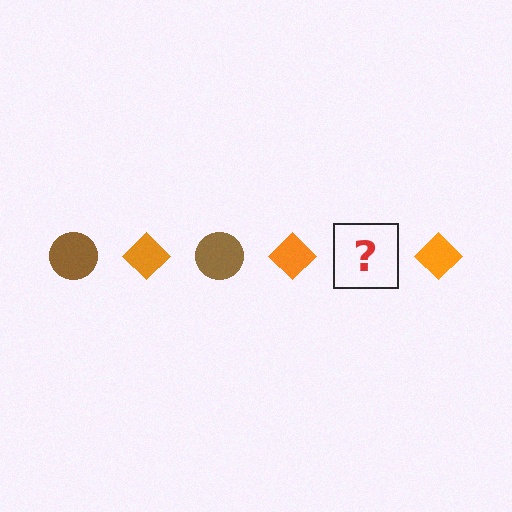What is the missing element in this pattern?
The missing element is a brown circle.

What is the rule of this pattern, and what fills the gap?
The rule is that the pattern alternates between brown circle and orange diamond. The gap should be filled with a brown circle.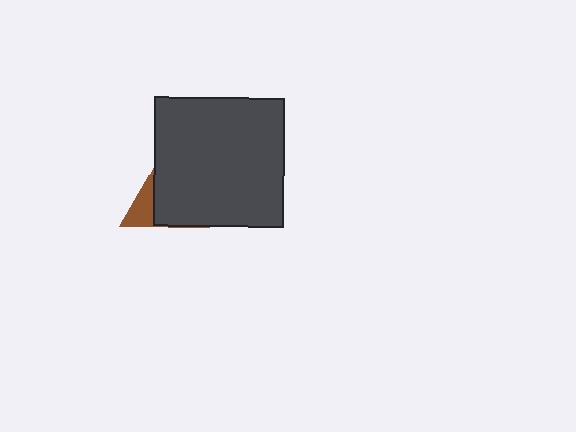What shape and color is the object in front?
The object in front is a dark gray square.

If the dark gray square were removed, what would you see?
You would see the complete brown triangle.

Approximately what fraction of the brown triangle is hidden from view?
Roughly 68% of the brown triangle is hidden behind the dark gray square.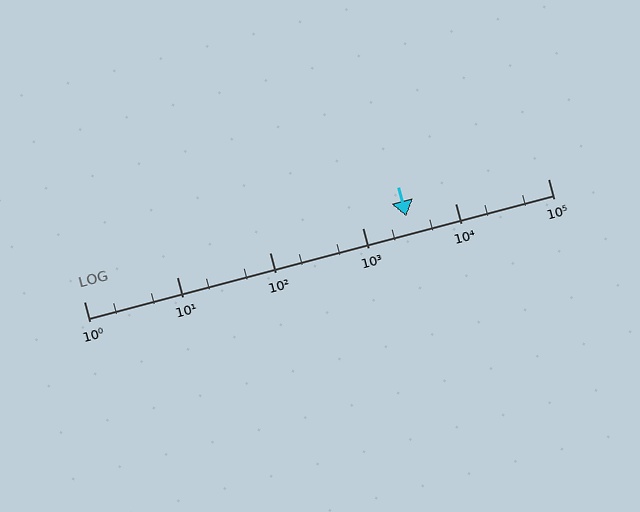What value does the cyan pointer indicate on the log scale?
The pointer indicates approximately 3000.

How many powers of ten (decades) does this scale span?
The scale spans 5 decades, from 1 to 100000.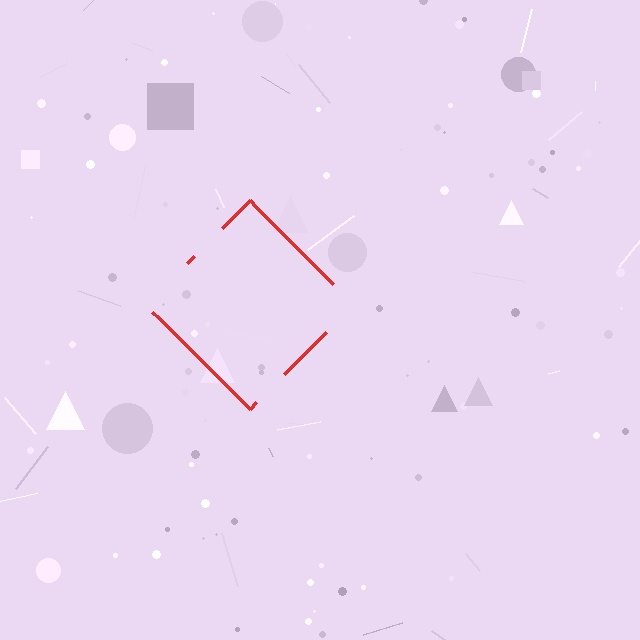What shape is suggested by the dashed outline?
The dashed outline suggests a diamond.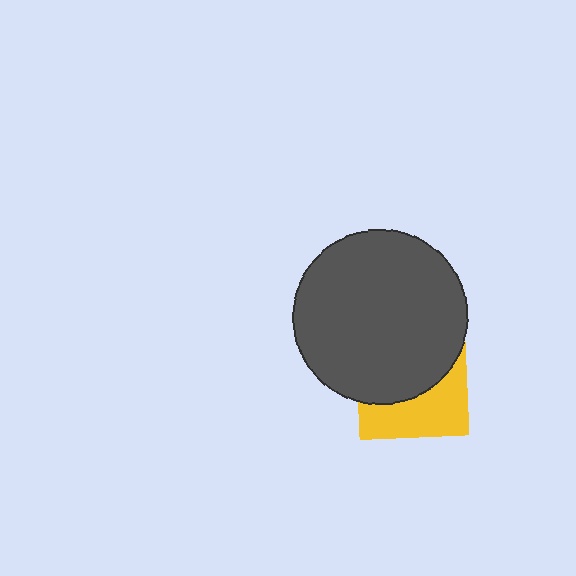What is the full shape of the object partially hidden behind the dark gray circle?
The partially hidden object is a yellow square.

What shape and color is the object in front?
The object in front is a dark gray circle.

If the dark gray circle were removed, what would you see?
You would see the complete yellow square.